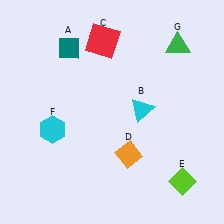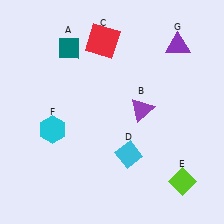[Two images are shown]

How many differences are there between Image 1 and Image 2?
There are 3 differences between the two images.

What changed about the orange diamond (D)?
In Image 1, D is orange. In Image 2, it changed to cyan.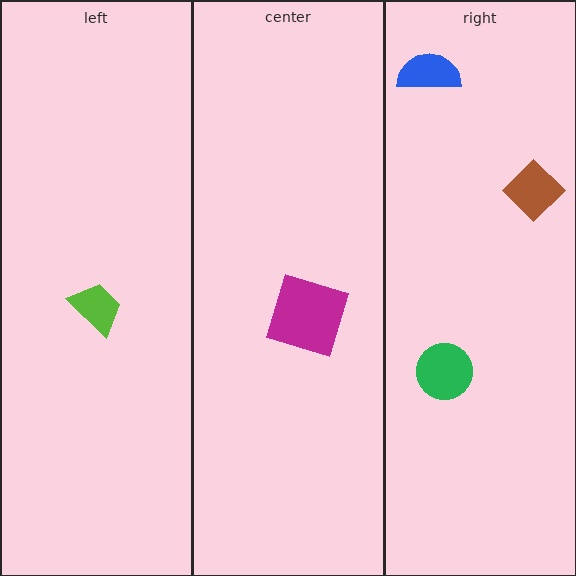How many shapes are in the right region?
3.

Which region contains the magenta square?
The center region.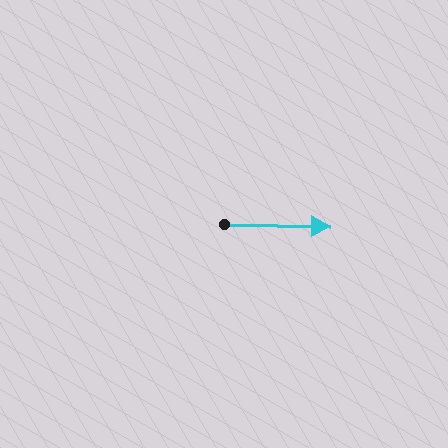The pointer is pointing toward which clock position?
Roughly 3 o'clock.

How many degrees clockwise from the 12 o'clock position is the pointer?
Approximately 92 degrees.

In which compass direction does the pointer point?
East.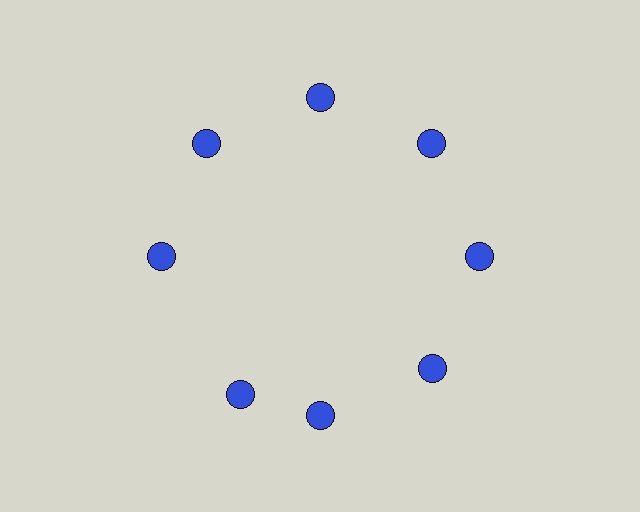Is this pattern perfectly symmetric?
No. The 8 blue circles are arranged in a ring, but one element near the 8 o'clock position is rotated out of alignment along the ring, breaking the 8-fold rotational symmetry.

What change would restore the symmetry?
The symmetry would be restored by rotating it back into even spacing with its neighbors so that all 8 circles sit at equal angles and equal distance from the center.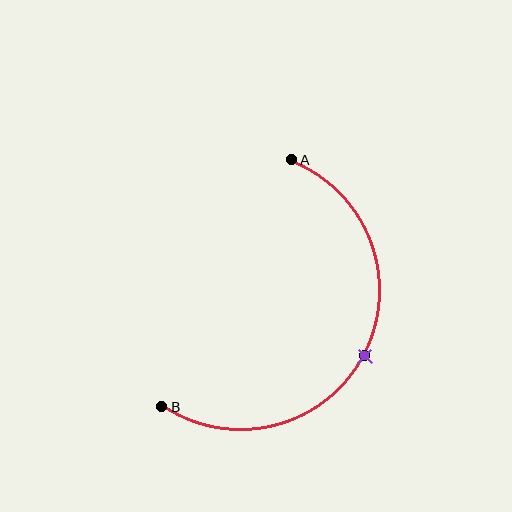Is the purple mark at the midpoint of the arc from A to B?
Yes. The purple mark lies on the arc at equal arc-length from both A and B — it is the arc midpoint.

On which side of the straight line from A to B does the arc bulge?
The arc bulges to the right of the straight line connecting A and B.